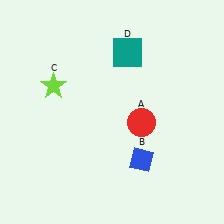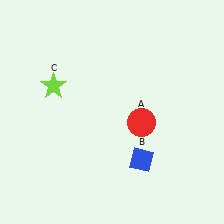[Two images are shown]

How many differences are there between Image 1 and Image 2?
There is 1 difference between the two images.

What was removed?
The teal square (D) was removed in Image 2.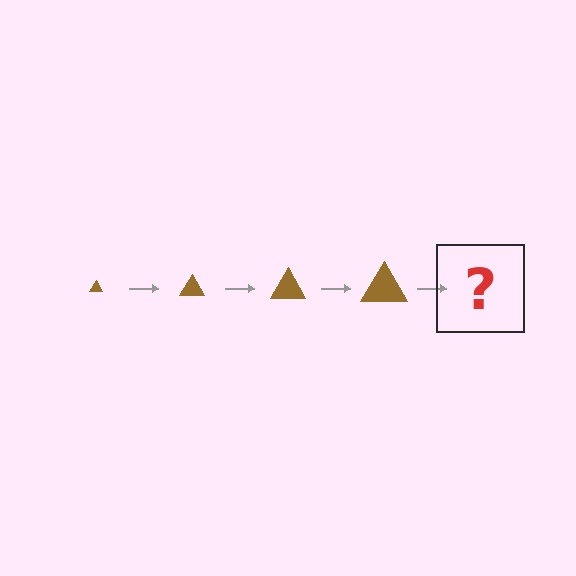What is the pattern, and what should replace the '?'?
The pattern is that the triangle gets progressively larger each step. The '?' should be a brown triangle, larger than the previous one.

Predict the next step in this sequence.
The next step is a brown triangle, larger than the previous one.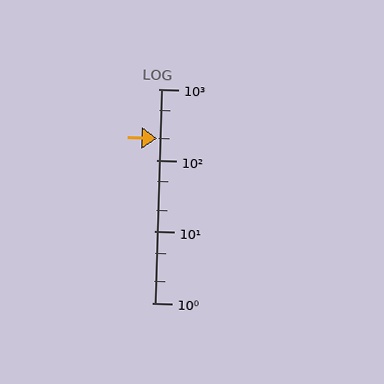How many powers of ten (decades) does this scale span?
The scale spans 3 decades, from 1 to 1000.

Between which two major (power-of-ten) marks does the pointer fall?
The pointer is between 100 and 1000.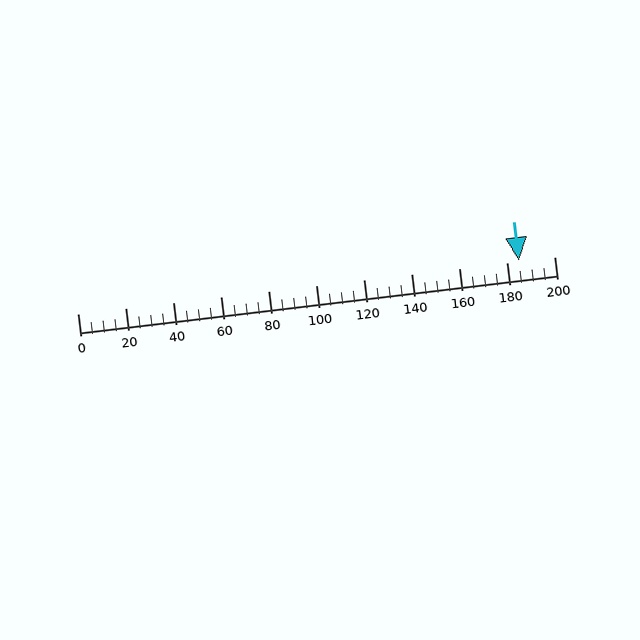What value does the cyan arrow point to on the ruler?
The cyan arrow points to approximately 185.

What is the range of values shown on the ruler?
The ruler shows values from 0 to 200.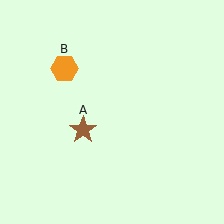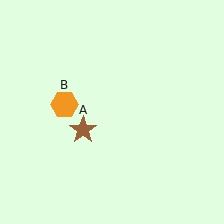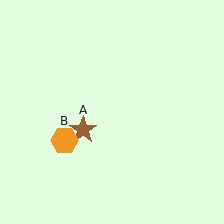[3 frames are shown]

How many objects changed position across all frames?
1 object changed position: orange hexagon (object B).